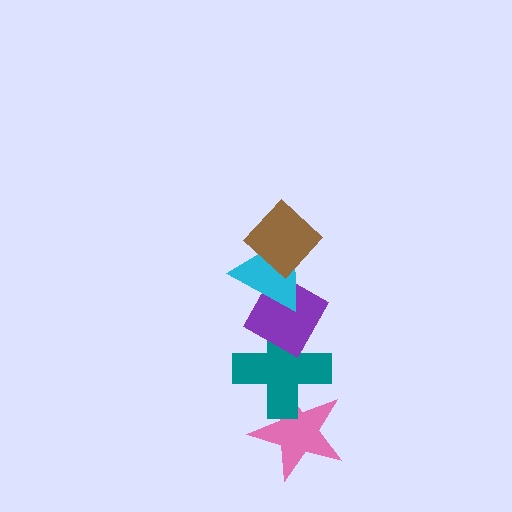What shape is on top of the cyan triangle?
The brown diamond is on top of the cyan triangle.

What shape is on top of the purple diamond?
The cyan triangle is on top of the purple diamond.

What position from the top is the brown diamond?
The brown diamond is 1st from the top.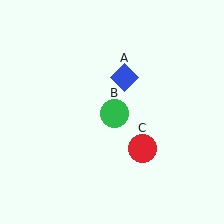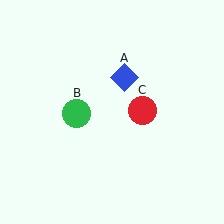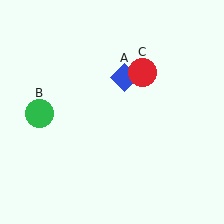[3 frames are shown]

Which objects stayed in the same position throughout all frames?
Blue diamond (object A) remained stationary.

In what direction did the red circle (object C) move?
The red circle (object C) moved up.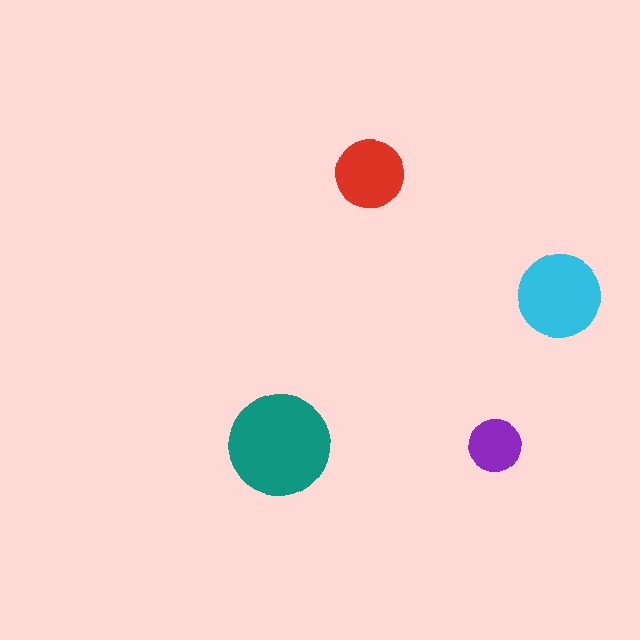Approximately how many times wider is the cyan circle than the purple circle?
About 1.5 times wider.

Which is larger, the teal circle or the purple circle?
The teal one.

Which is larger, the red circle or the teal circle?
The teal one.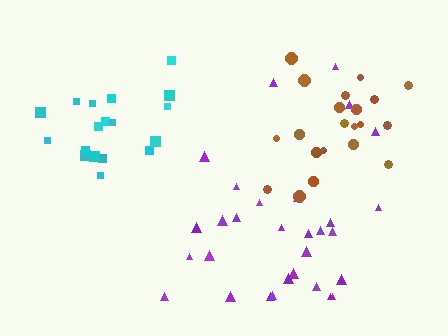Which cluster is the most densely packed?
Brown.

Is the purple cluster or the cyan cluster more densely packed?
Cyan.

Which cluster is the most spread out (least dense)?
Purple.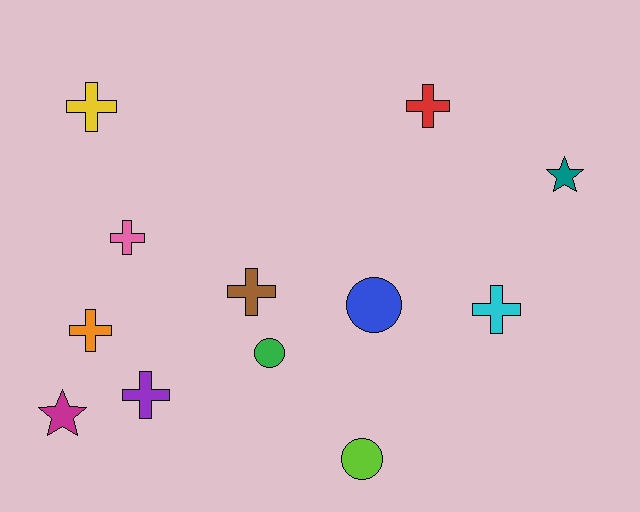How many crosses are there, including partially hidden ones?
There are 7 crosses.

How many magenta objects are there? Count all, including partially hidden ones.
There is 1 magenta object.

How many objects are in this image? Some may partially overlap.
There are 12 objects.